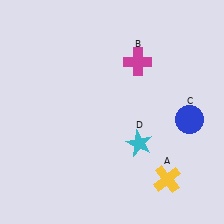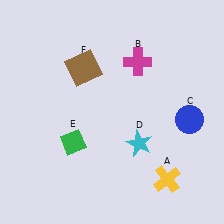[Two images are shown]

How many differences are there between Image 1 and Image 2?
There are 2 differences between the two images.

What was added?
A green diamond (E), a brown square (F) were added in Image 2.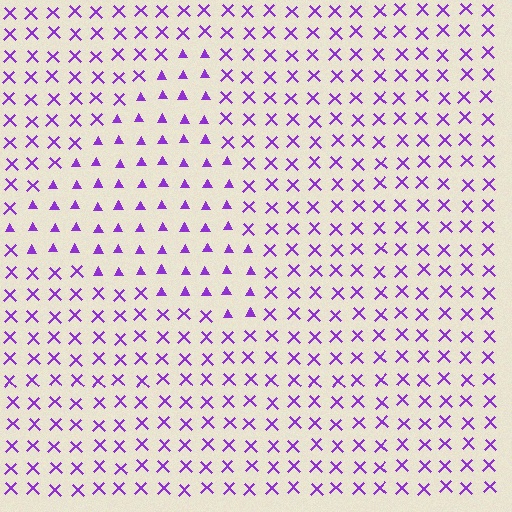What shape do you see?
I see a triangle.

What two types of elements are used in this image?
The image uses triangles inside the triangle region and X marks outside it.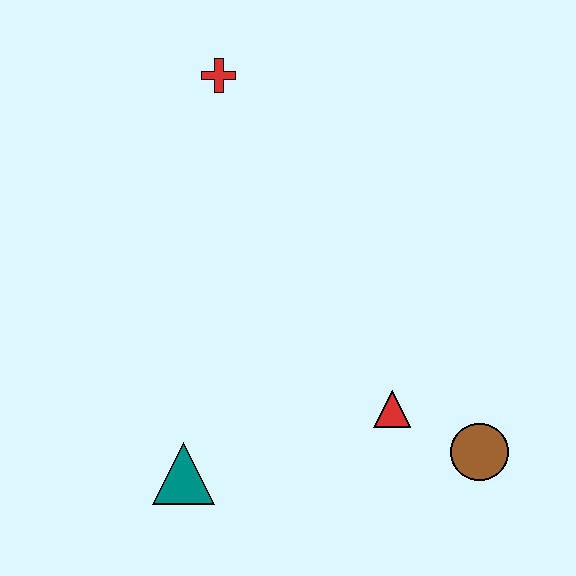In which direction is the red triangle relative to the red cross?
The red triangle is below the red cross.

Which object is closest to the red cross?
The red triangle is closest to the red cross.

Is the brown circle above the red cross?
No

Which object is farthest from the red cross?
The brown circle is farthest from the red cross.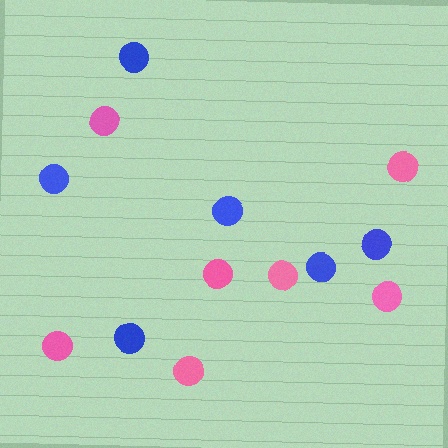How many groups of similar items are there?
There are 2 groups: one group of pink circles (7) and one group of blue circles (6).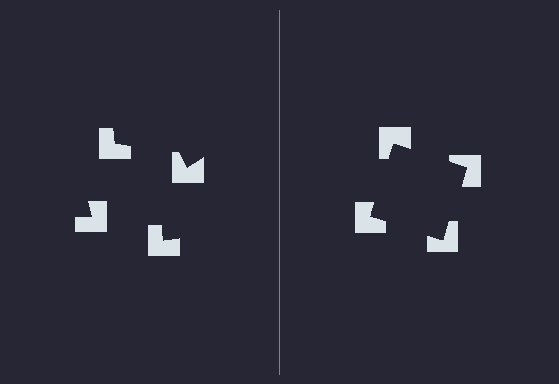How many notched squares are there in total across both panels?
8 — 4 on each side.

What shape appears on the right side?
An illusory square.